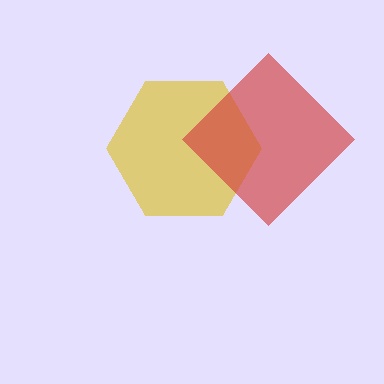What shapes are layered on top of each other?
The layered shapes are: a yellow hexagon, a red diamond.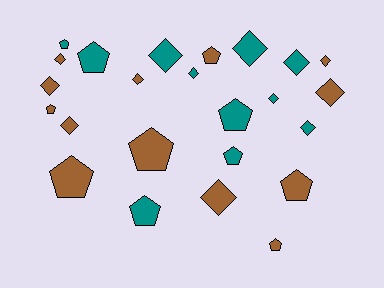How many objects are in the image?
There are 24 objects.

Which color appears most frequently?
Brown, with 13 objects.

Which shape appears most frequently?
Diamond, with 13 objects.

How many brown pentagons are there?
There are 6 brown pentagons.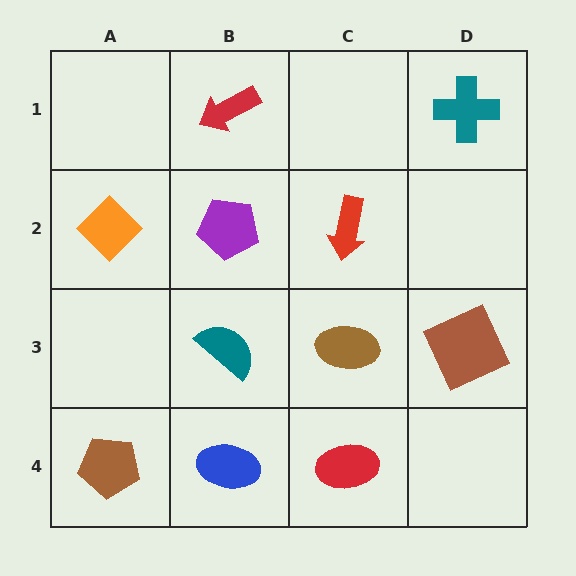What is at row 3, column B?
A teal semicircle.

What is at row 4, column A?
A brown pentagon.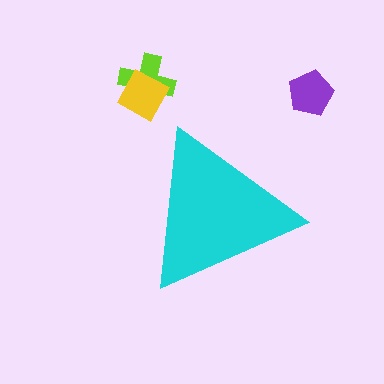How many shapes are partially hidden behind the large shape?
0 shapes are partially hidden.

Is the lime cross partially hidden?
No, the lime cross is fully visible.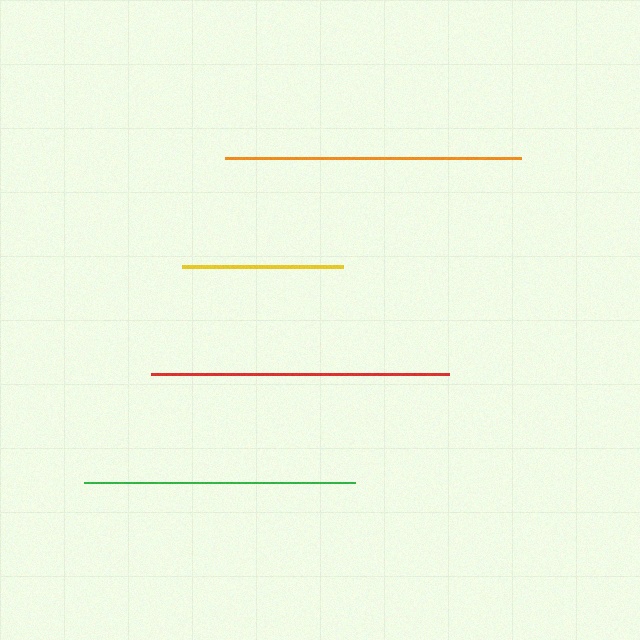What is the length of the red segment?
The red segment is approximately 298 pixels long.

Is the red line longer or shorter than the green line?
The red line is longer than the green line.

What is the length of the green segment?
The green segment is approximately 271 pixels long.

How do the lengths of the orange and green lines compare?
The orange and green lines are approximately the same length.